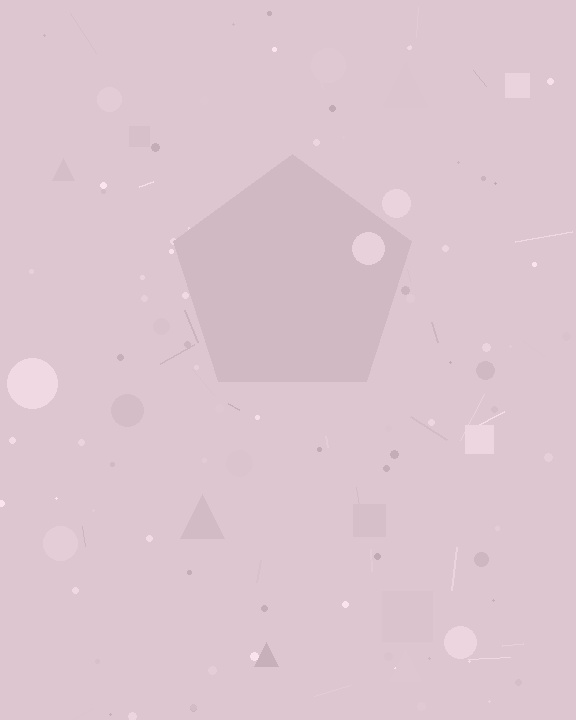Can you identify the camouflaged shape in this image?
The camouflaged shape is a pentagon.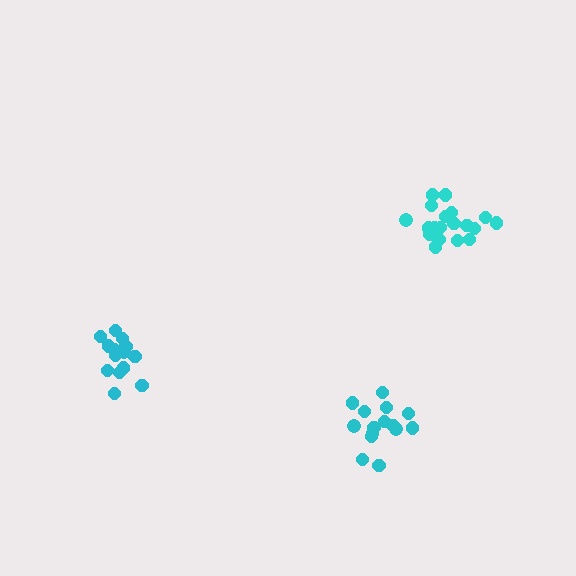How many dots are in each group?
Group 1: 14 dots, Group 2: 15 dots, Group 3: 19 dots (48 total).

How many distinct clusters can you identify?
There are 3 distinct clusters.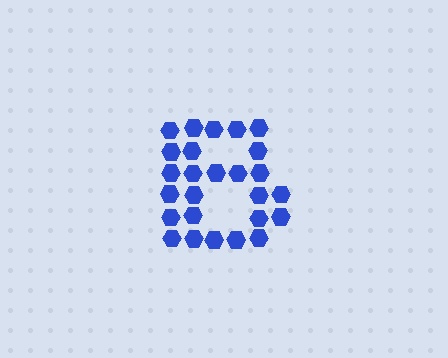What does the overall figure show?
The overall figure shows the letter B.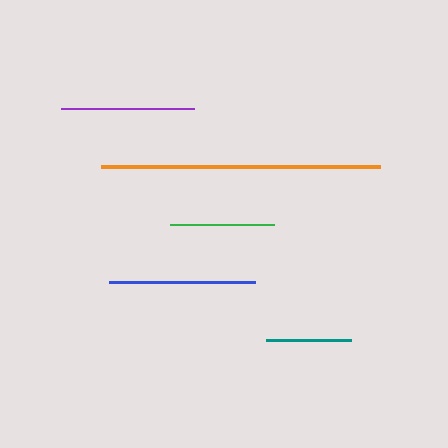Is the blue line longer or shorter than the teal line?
The blue line is longer than the teal line.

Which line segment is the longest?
The orange line is the longest at approximately 279 pixels.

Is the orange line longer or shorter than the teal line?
The orange line is longer than the teal line.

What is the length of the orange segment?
The orange segment is approximately 279 pixels long.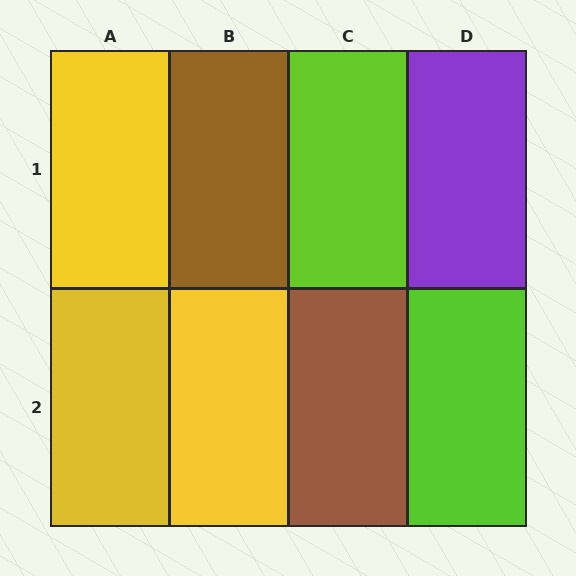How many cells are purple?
1 cell is purple.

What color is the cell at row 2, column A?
Yellow.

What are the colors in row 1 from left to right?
Yellow, brown, lime, purple.